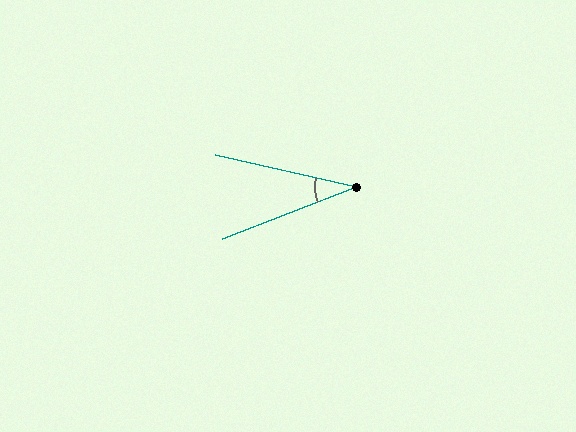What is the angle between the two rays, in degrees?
Approximately 34 degrees.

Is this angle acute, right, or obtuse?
It is acute.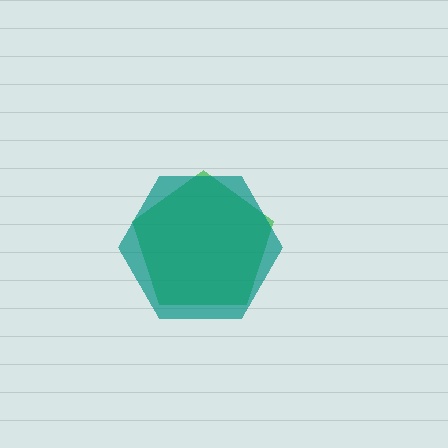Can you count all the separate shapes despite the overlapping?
Yes, there are 2 separate shapes.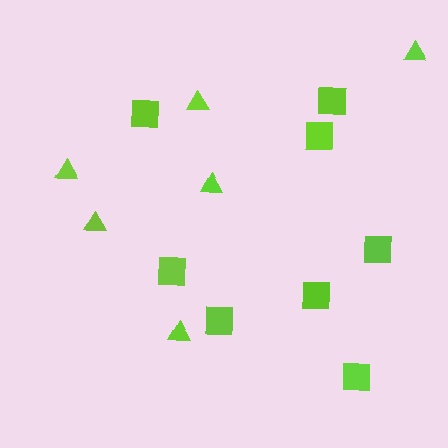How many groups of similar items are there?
There are 2 groups: one group of triangles (6) and one group of squares (8).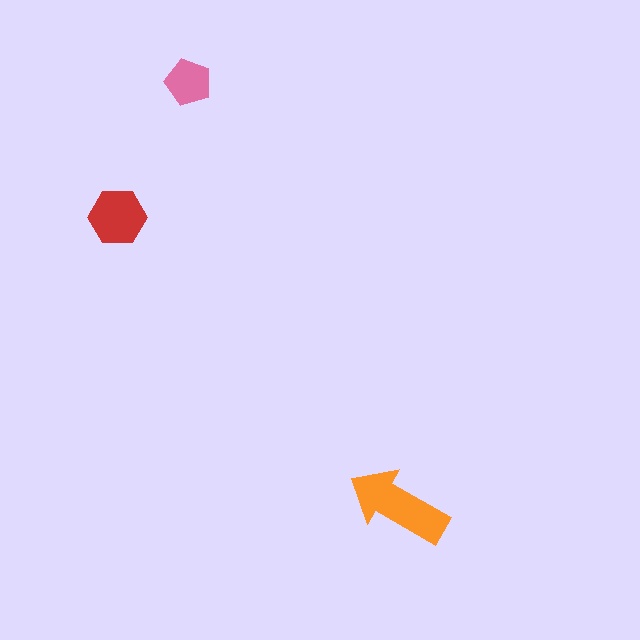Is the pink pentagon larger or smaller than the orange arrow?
Smaller.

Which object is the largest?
The orange arrow.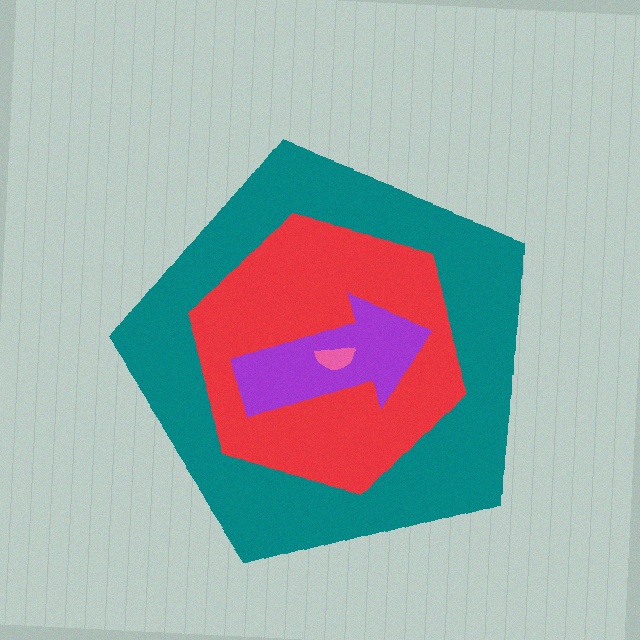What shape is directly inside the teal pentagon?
The red hexagon.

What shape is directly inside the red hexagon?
The purple arrow.